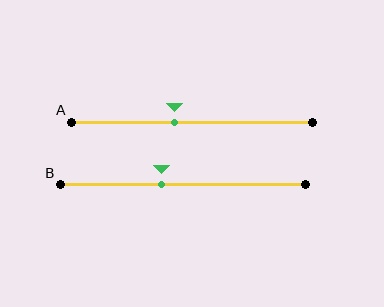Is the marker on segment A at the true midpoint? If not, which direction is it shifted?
No, the marker on segment A is shifted to the left by about 7% of the segment length.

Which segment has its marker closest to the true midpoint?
Segment A has its marker closest to the true midpoint.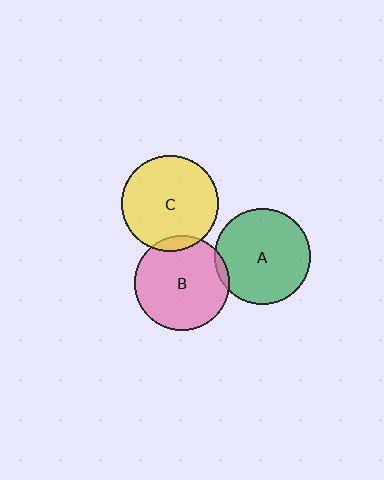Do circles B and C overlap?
Yes.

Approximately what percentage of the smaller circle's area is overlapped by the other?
Approximately 10%.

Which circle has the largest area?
Circle C (yellow).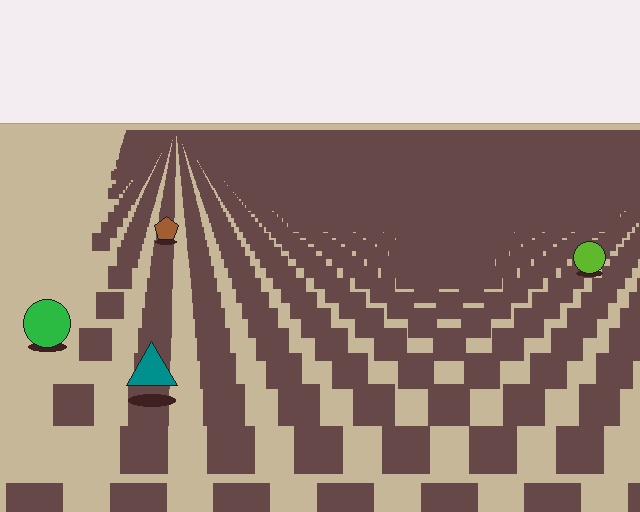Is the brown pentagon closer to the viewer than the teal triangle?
No. The teal triangle is closer — you can tell from the texture gradient: the ground texture is coarser near it.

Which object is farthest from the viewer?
The brown pentagon is farthest from the viewer. It appears smaller and the ground texture around it is denser.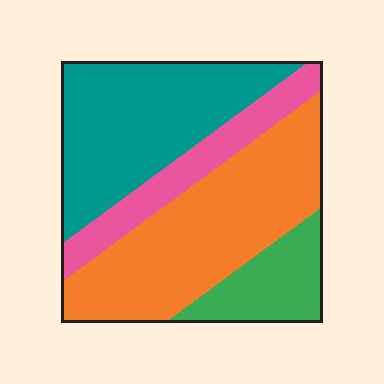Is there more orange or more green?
Orange.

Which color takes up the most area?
Orange, at roughly 40%.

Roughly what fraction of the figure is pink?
Pink covers roughly 15% of the figure.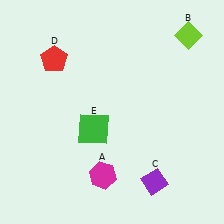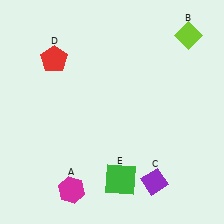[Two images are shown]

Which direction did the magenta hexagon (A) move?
The magenta hexagon (A) moved left.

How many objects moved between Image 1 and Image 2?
2 objects moved between the two images.